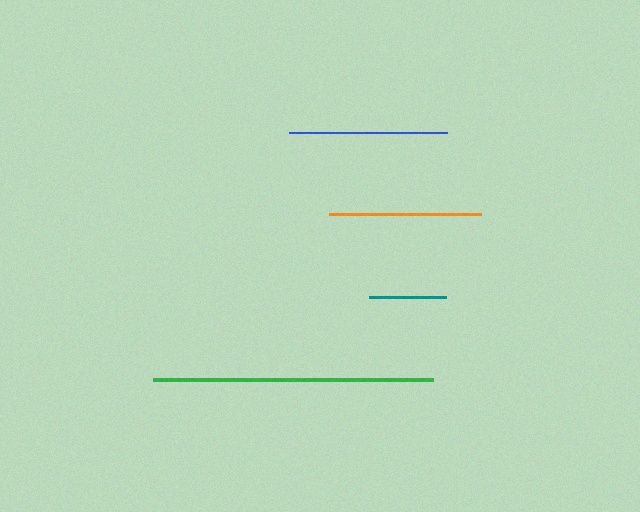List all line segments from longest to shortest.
From longest to shortest: green, blue, orange, teal.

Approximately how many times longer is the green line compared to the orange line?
The green line is approximately 1.8 times the length of the orange line.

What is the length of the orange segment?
The orange segment is approximately 152 pixels long.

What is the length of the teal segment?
The teal segment is approximately 76 pixels long.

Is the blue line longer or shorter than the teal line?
The blue line is longer than the teal line.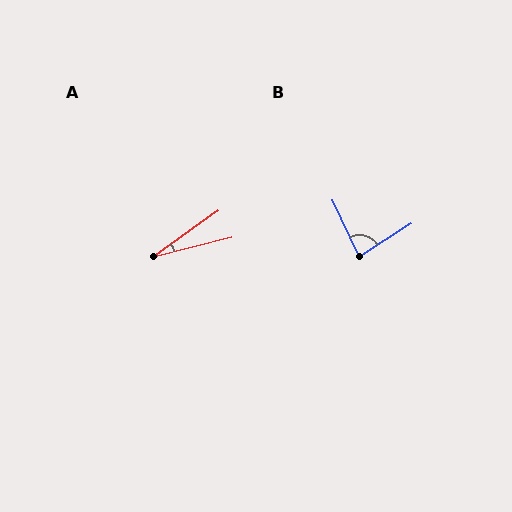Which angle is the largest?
B, at approximately 82 degrees.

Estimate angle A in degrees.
Approximately 22 degrees.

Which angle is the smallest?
A, at approximately 22 degrees.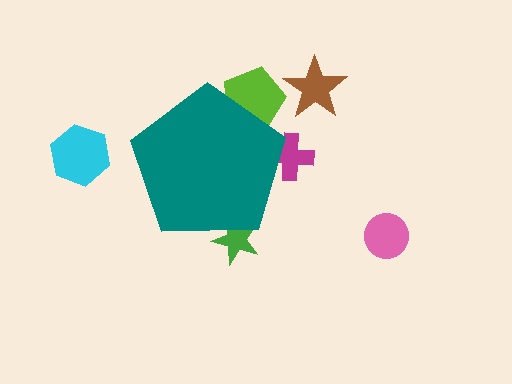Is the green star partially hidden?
Yes, the green star is partially hidden behind the teal pentagon.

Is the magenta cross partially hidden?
Yes, the magenta cross is partially hidden behind the teal pentagon.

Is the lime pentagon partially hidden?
Yes, the lime pentagon is partially hidden behind the teal pentagon.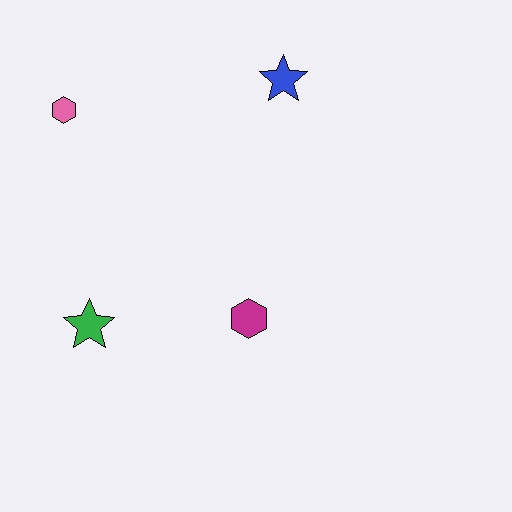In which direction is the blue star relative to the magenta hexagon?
The blue star is above the magenta hexagon.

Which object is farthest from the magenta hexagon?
The pink hexagon is farthest from the magenta hexagon.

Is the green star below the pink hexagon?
Yes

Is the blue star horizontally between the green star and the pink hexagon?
No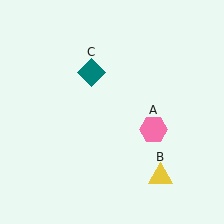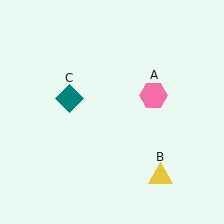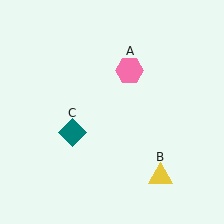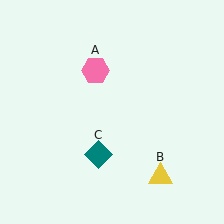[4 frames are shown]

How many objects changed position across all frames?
2 objects changed position: pink hexagon (object A), teal diamond (object C).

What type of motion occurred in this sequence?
The pink hexagon (object A), teal diamond (object C) rotated counterclockwise around the center of the scene.